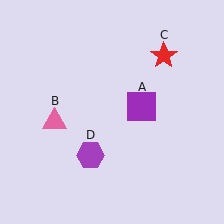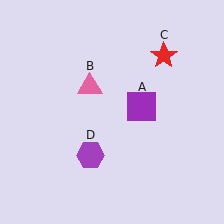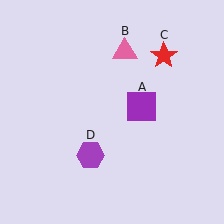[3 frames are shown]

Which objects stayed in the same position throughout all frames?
Purple square (object A) and red star (object C) and purple hexagon (object D) remained stationary.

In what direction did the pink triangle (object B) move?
The pink triangle (object B) moved up and to the right.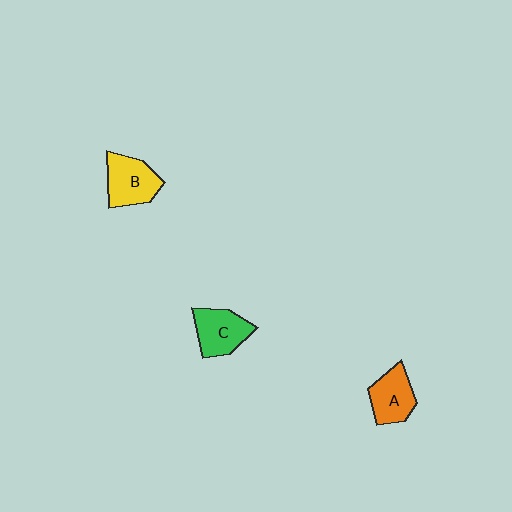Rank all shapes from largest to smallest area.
From largest to smallest: B (yellow), C (green), A (orange).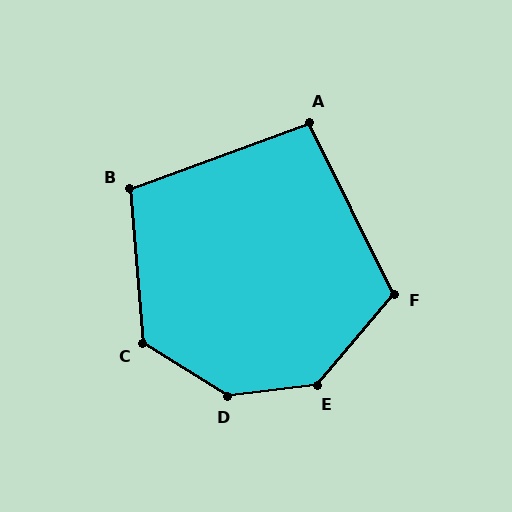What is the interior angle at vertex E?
Approximately 137 degrees (obtuse).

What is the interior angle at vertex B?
Approximately 105 degrees (obtuse).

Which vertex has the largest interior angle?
D, at approximately 141 degrees.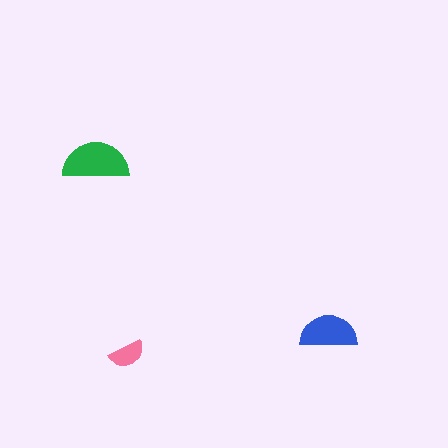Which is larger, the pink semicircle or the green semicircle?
The green one.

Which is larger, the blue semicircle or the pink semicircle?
The blue one.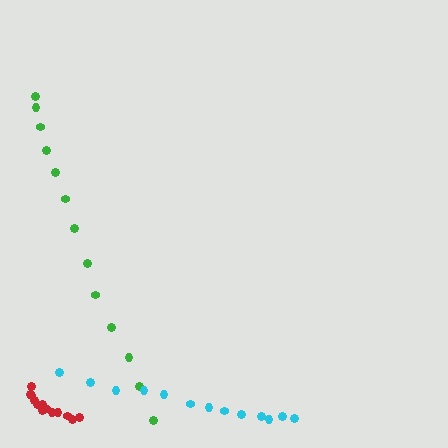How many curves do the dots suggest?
There are 3 distinct paths.